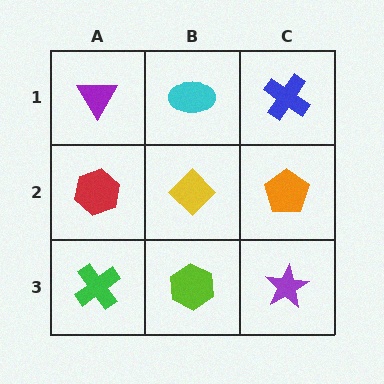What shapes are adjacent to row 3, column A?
A red hexagon (row 2, column A), a lime hexagon (row 3, column B).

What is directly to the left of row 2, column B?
A red hexagon.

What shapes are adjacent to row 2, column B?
A cyan ellipse (row 1, column B), a lime hexagon (row 3, column B), a red hexagon (row 2, column A), an orange pentagon (row 2, column C).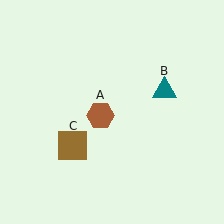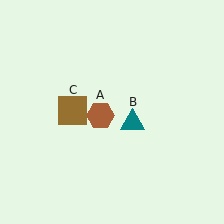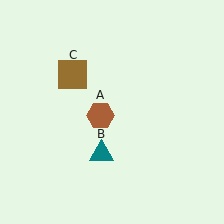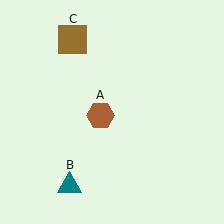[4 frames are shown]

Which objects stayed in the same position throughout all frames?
Brown hexagon (object A) remained stationary.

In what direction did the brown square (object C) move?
The brown square (object C) moved up.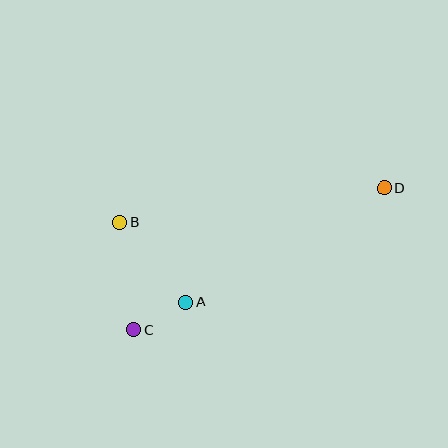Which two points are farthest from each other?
Points C and D are farthest from each other.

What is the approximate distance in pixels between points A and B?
The distance between A and B is approximately 103 pixels.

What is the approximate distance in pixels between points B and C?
The distance between B and C is approximately 108 pixels.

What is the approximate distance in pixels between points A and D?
The distance between A and D is approximately 230 pixels.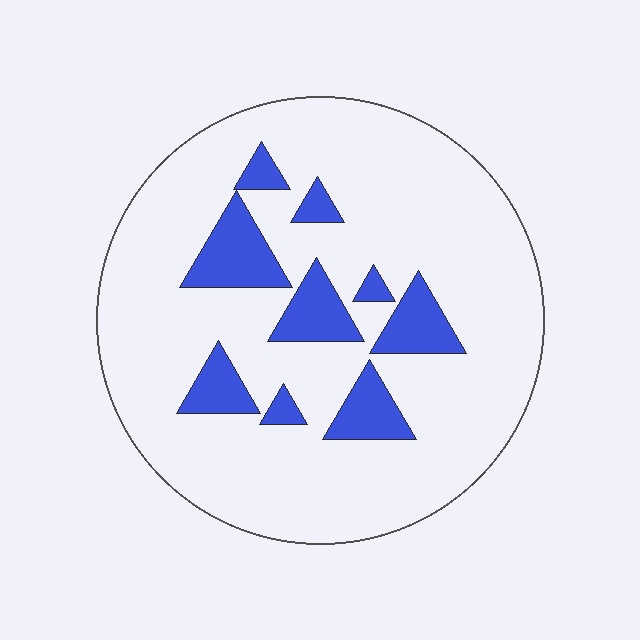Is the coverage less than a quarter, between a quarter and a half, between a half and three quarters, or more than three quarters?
Less than a quarter.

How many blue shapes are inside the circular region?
9.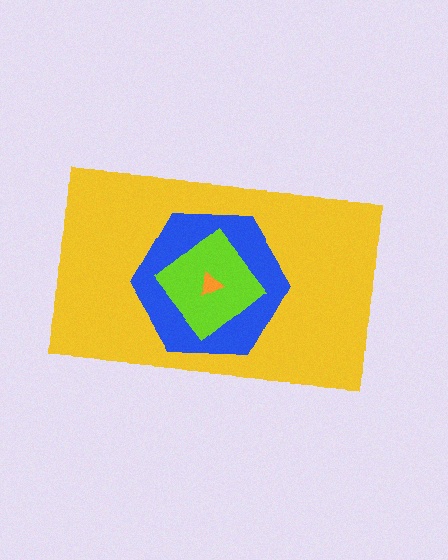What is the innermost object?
The orange triangle.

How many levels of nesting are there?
4.